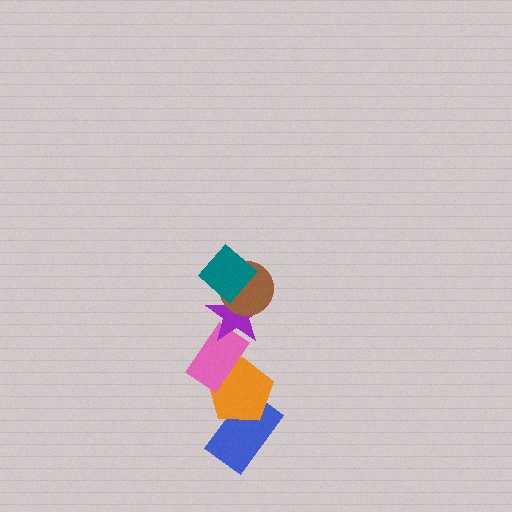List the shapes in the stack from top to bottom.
From top to bottom: the teal diamond, the brown circle, the purple star, the pink rectangle, the orange pentagon, the blue rectangle.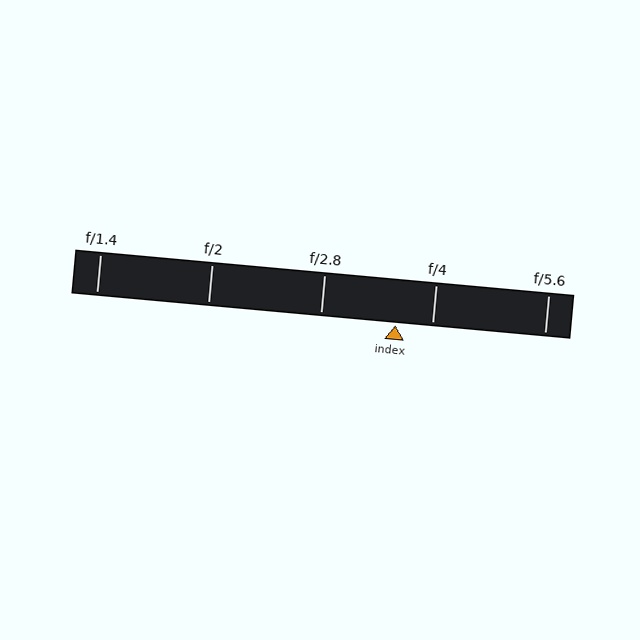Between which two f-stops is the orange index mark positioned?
The index mark is between f/2.8 and f/4.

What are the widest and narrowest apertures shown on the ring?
The widest aperture shown is f/1.4 and the narrowest is f/5.6.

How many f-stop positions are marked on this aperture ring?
There are 5 f-stop positions marked.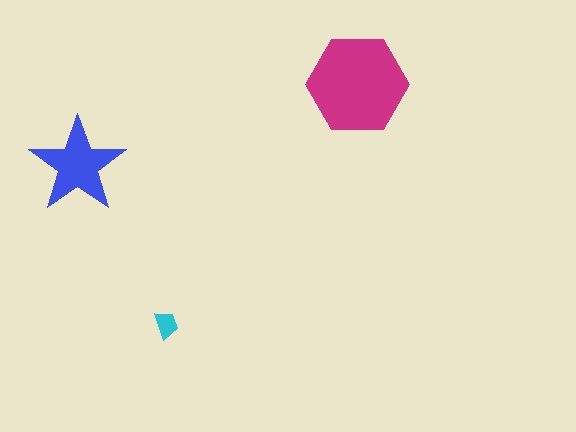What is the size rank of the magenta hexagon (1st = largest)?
1st.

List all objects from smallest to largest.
The cyan trapezoid, the blue star, the magenta hexagon.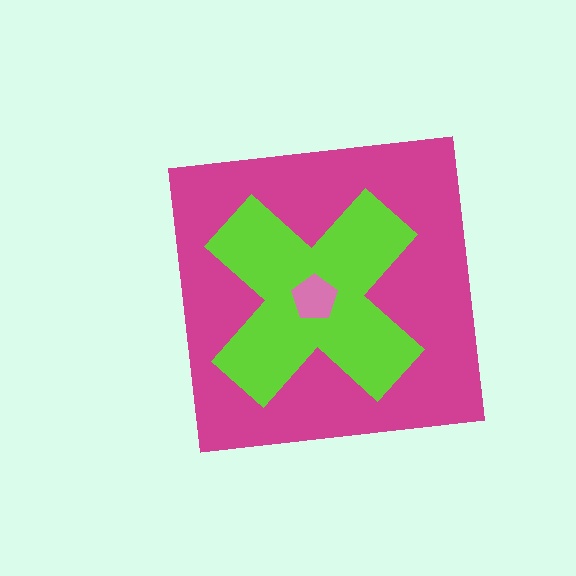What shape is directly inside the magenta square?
The lime cross.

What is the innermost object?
The pink pentagon.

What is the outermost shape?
The magenta square.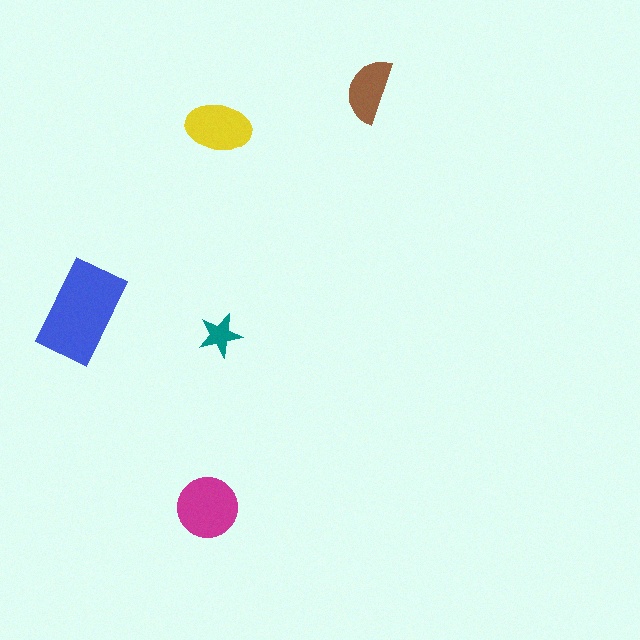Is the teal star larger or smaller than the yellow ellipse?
Smaller.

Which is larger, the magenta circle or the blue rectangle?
The blue rectangle.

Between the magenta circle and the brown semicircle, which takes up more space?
The magenta circle.